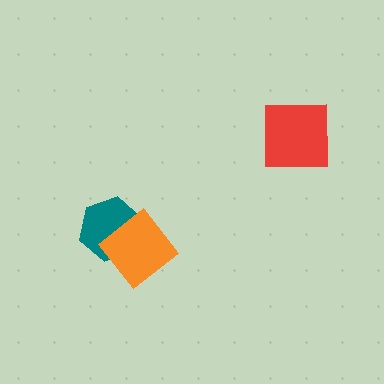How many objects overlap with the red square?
0 objects overlap with the red square.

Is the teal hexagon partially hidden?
Yes, it is partially covered by another shape.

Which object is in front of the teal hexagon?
The orange diamond is in front of the teal hexagon.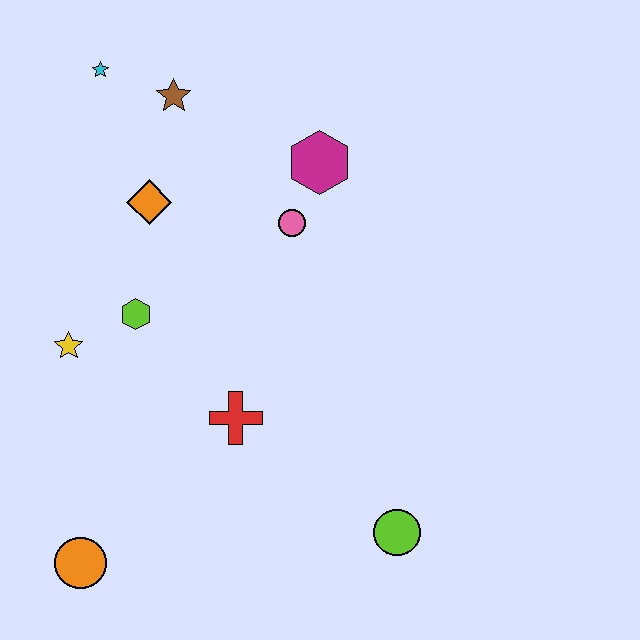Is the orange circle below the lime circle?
Yes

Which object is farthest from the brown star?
The lime circle is farthest from the brown star.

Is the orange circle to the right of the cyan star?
No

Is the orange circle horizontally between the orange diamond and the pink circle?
No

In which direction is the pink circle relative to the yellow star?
The pink circle is to the right of the yellow star.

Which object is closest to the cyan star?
The brown star is closest to the cyan star.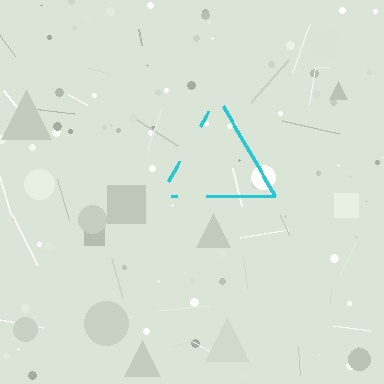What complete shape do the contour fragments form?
The contour fragments form a triangle.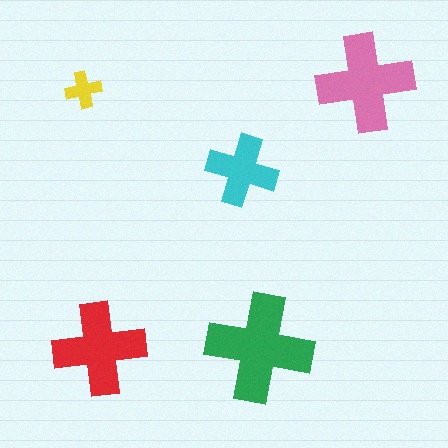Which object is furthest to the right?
The pink cross is rightmost.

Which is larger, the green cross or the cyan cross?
The green one.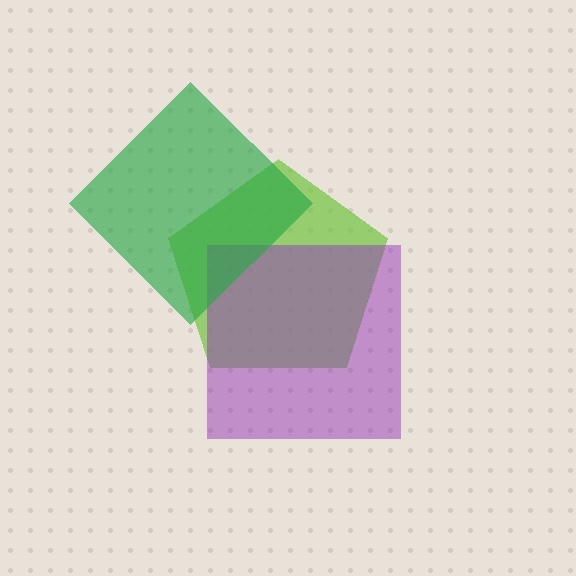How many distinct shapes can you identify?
There are 3 distinct shapes: a lime pentagon, a purple square, a green diamond.